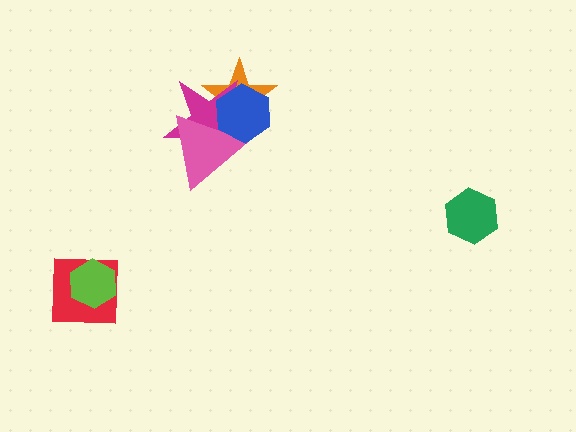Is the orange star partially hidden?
Yes, it is partially covered by another shape.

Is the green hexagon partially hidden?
No, no other shape covers it.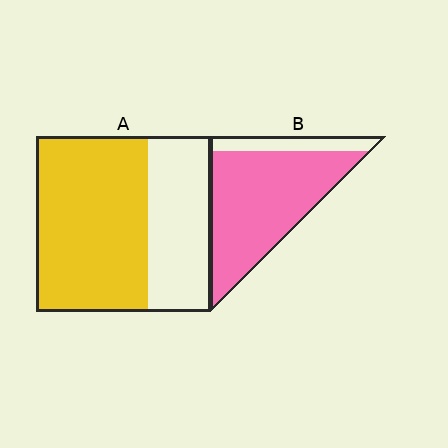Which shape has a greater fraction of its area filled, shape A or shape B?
Shape B.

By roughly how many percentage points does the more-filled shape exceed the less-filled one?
By roughly 20 percentage points (B over A).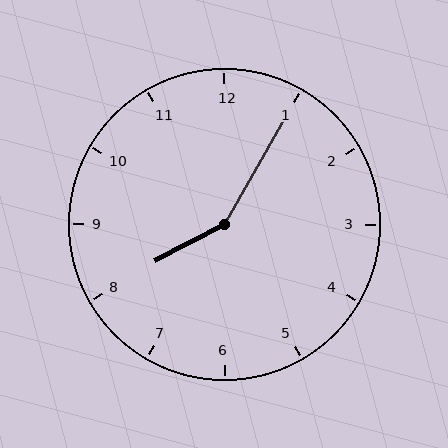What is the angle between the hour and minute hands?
Approximately 148 degrees.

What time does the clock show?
8:05.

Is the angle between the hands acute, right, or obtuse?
It is obtuse.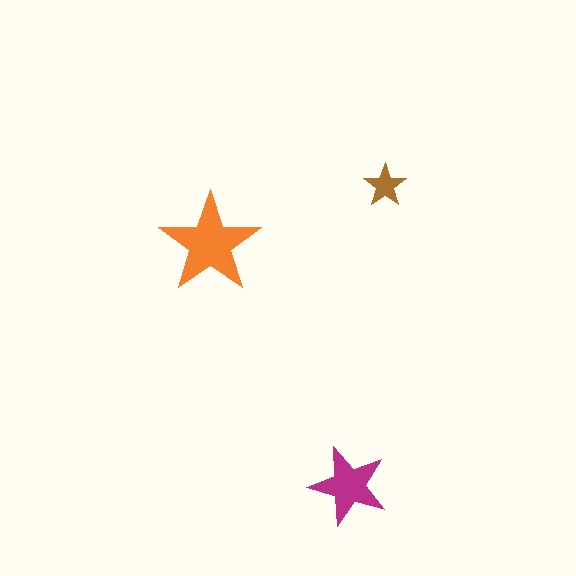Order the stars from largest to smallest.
the orange one, the magenta one, the brown one.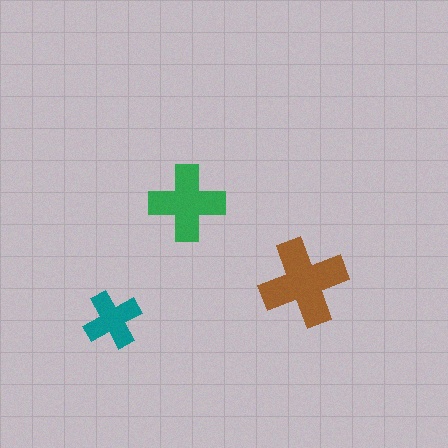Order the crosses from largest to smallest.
the brown one, the green one, the teal one.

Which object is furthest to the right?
The brown cross is rightmost.